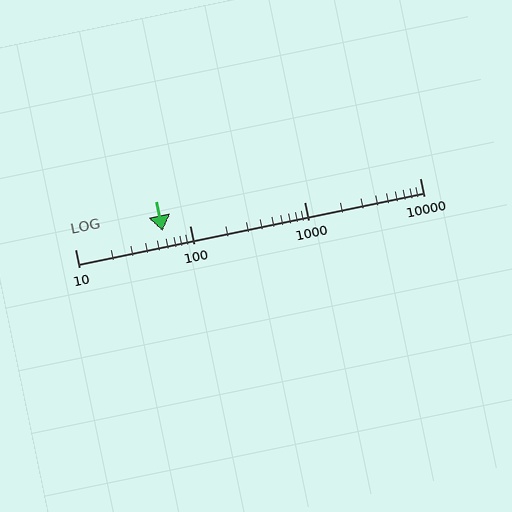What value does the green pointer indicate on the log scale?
The pointer indicates approximately 58.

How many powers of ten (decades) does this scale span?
The scale spans 3 decades, from 10 to 10000.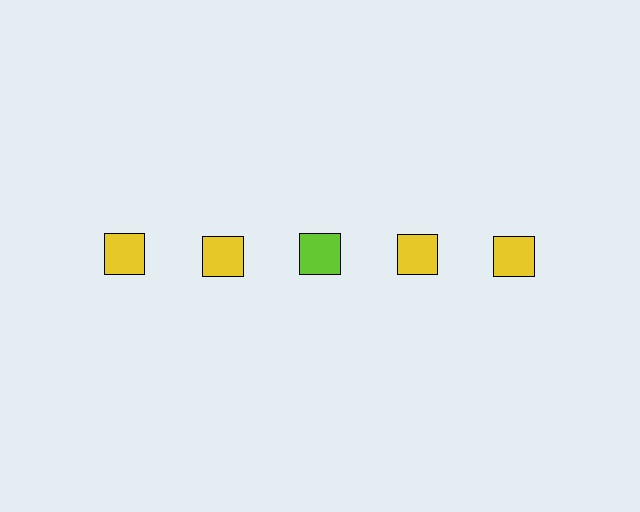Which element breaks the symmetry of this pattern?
The lime square in the top row, center column breaks the symmetry. All other shapes are yellow squares.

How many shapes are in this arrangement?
There are 5 shapes arranged in a grid pattern.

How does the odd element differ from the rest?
It has a different color: lime instead of yellow.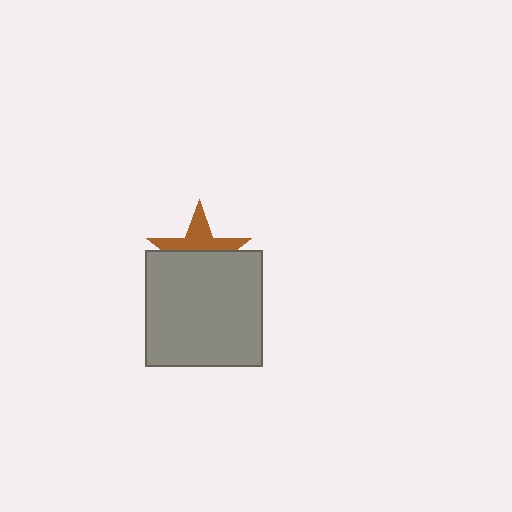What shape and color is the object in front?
The object in front is a gray square.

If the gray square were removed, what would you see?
You would see the complete brown star.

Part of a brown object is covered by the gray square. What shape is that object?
It is a star.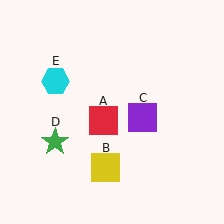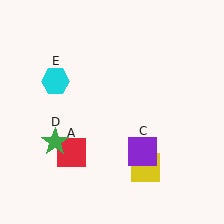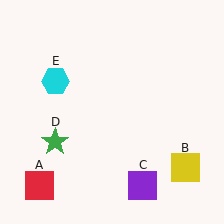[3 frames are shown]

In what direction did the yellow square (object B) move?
The yellow square (object B) moved right.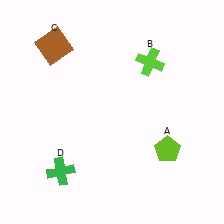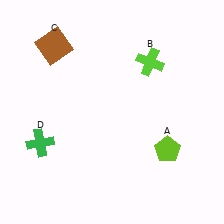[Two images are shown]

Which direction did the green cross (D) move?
The green cross (D) moved up.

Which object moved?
The green cross (D) moved up.